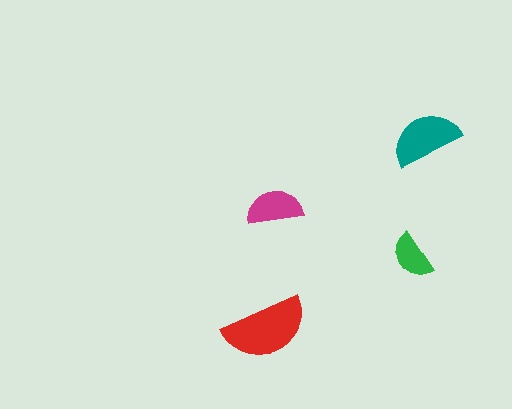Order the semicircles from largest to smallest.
the red one, the teal one, the magenta one, the green one.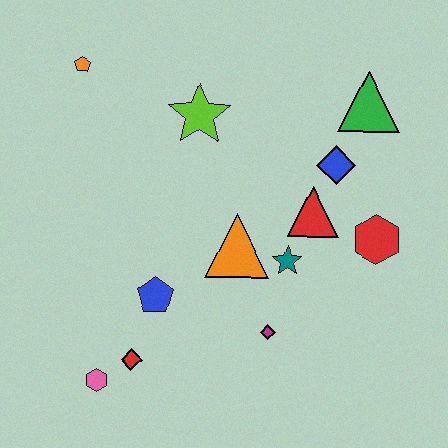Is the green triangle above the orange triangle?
Yes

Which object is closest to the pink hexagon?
The red diamond is closest to the pink hexagon.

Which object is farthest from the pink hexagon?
The green triangle is farthest from the pink hexagon.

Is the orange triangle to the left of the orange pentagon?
No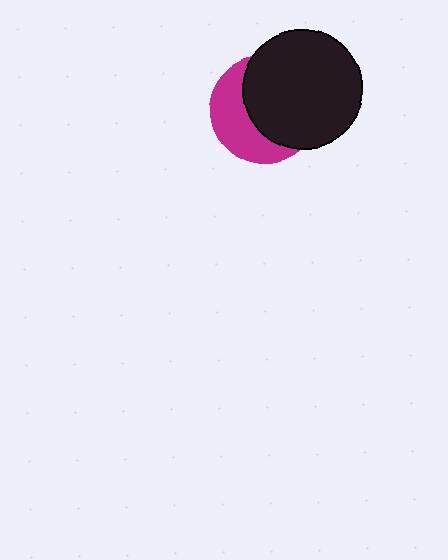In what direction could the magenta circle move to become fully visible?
The magenta circle could move left. That would shift it out from behind the black circle entirely.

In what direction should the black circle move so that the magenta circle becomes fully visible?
The black circle should move right. That is the shortest direction to clear the overlap and leave the magenta circle fully visible.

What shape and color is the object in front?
The object in front is a black circle.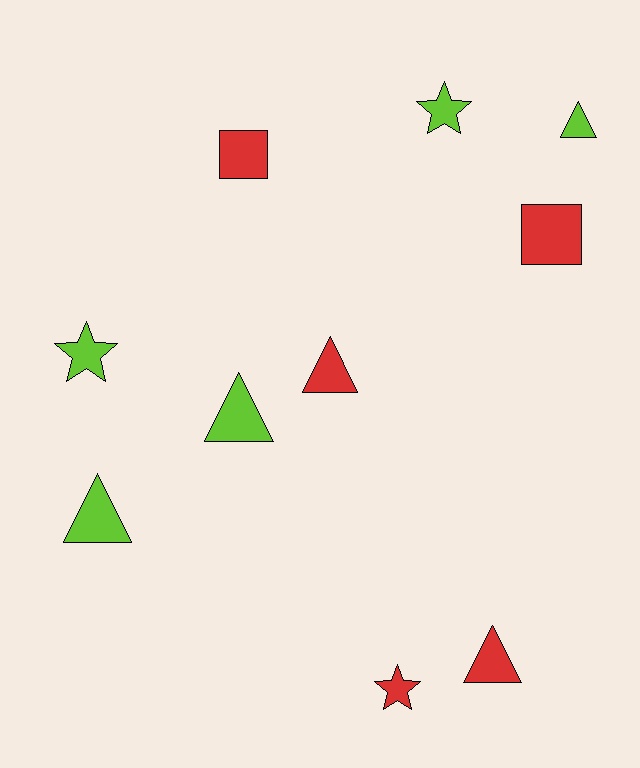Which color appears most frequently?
Red, with 5 objects.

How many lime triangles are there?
There are 3 lime triangles.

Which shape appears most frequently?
Triangle, with 5 objects.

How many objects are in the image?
There are 10 objects.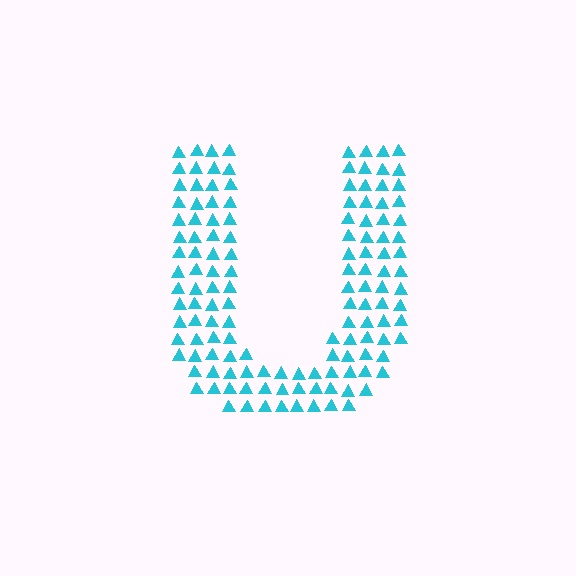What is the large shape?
The large shape is the letter U.